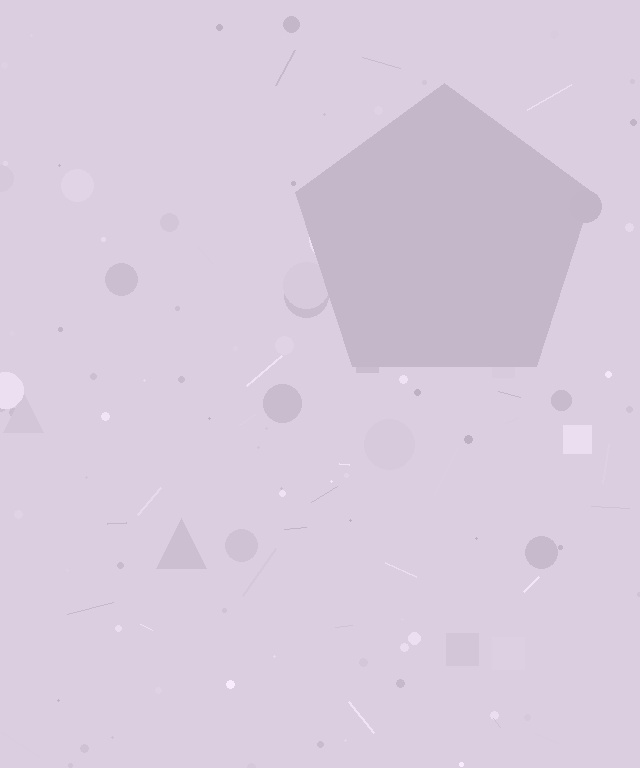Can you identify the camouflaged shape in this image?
The camouflaged shape is a pentagon.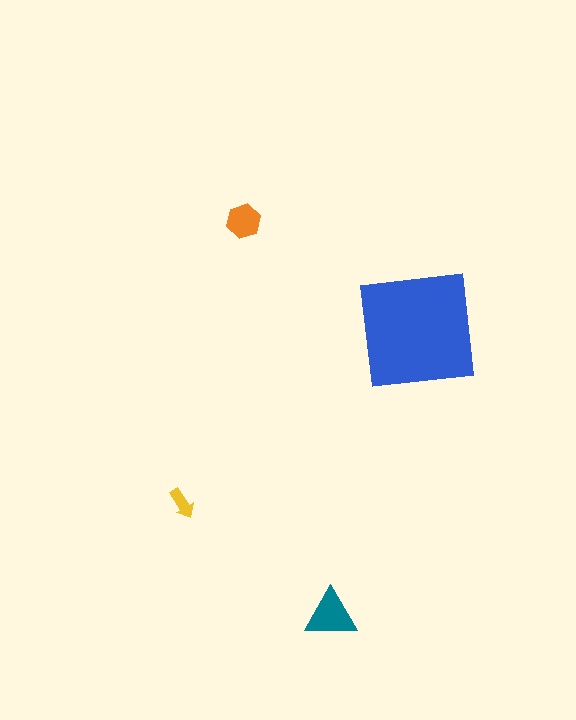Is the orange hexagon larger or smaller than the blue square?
Smaller.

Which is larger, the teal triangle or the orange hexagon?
The teal triangle.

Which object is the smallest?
The yellow arrow.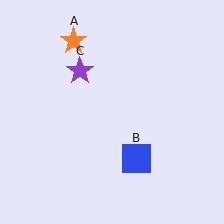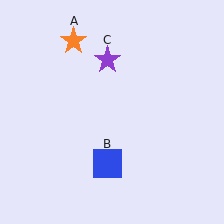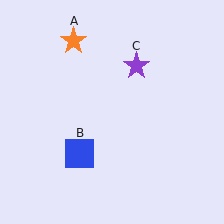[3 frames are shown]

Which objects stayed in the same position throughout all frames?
Orange star (object A) remained stationary.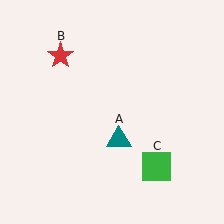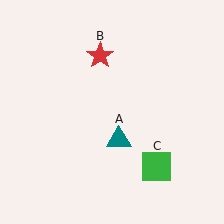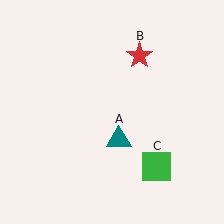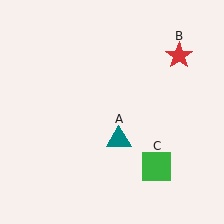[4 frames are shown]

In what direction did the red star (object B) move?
The red star (object B) moved right.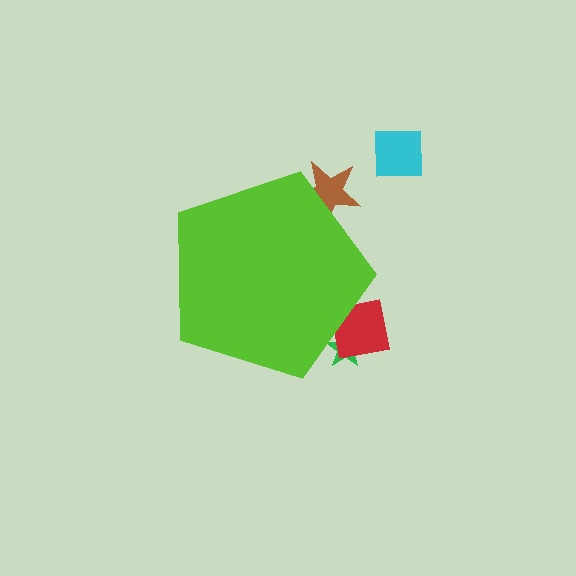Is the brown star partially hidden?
Yes, the brown star is partially hidden behind the lime pentagon.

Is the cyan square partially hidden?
No, the cyan square is fully visible.